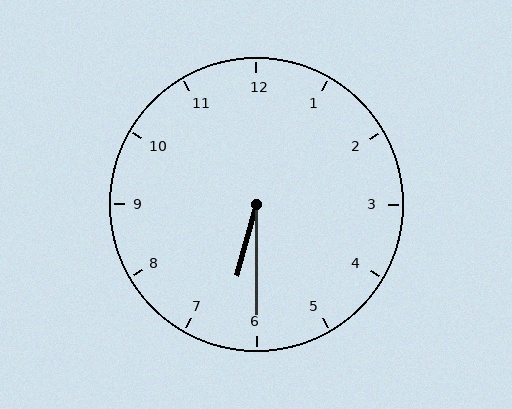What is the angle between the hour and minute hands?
Approximately 15 degrees.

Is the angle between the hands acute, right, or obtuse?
It is acute.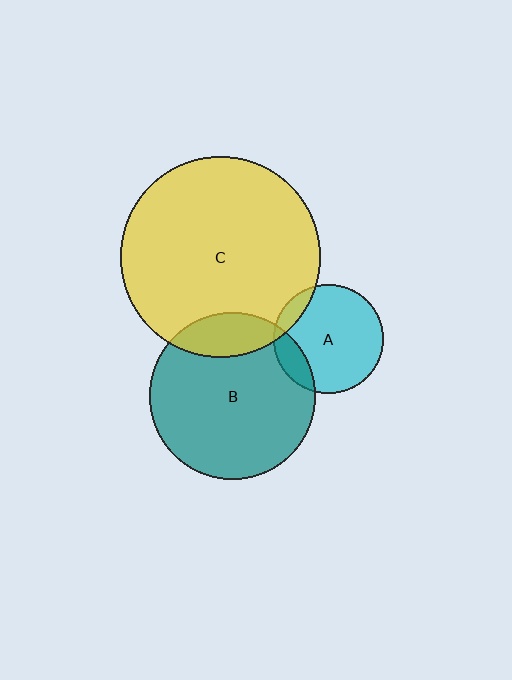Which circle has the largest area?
Circle C (yellow).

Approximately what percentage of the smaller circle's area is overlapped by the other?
Approximately 10%.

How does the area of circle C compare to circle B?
Approximately 1.5 times.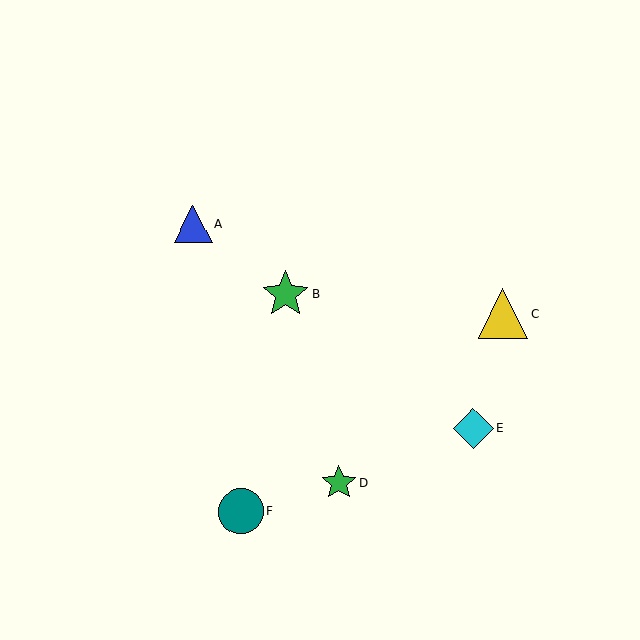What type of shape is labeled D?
Shape D is a green star.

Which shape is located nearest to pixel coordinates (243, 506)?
The teal circle (labeled F) at (241, 511) is nearest to that location.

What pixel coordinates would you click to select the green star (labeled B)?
Click at (285, 294) to select the green star B.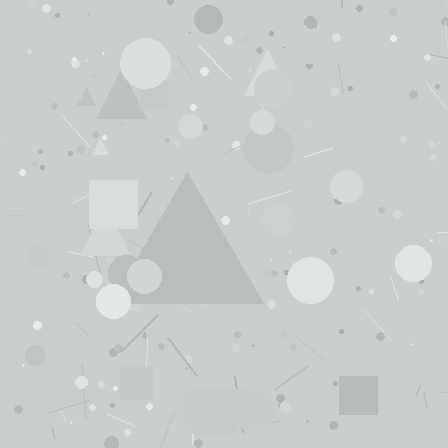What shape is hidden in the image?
A triangle is hidden in the image.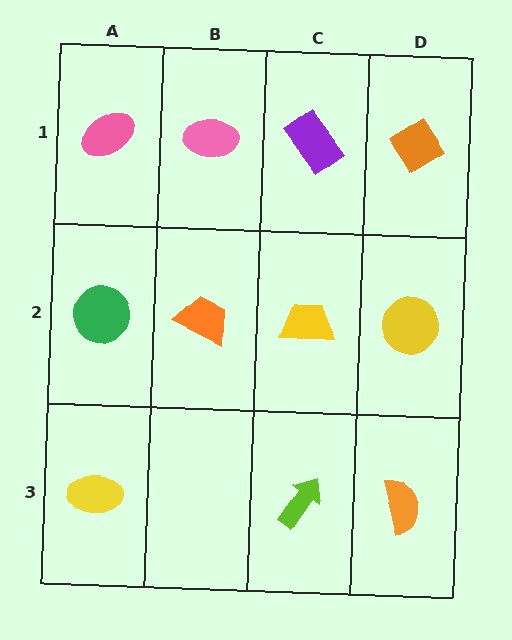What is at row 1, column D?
An orange diamond.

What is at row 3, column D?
An orange semicircle.